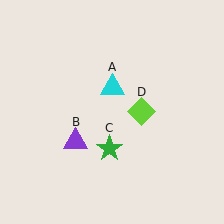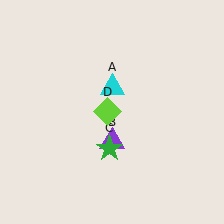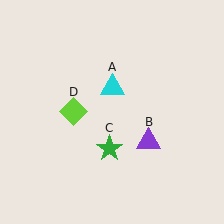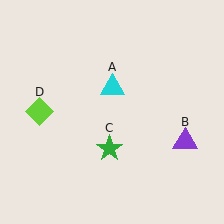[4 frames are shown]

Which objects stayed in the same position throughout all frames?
Cyan triangle (object A) and green star (object C) remained stationary.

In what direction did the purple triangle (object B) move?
The purple triangle (object B) moved right.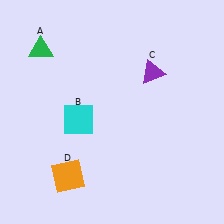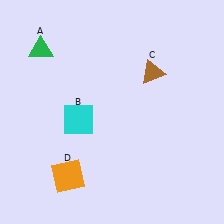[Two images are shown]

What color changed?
The triangle (C) changed from purple in Image 1 to brown in Image 2.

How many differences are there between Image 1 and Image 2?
There is 1 difference between the two images.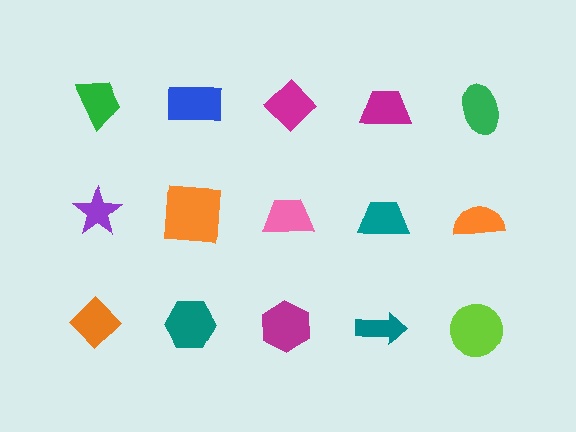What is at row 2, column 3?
A pink trapezoid.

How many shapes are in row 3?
5 shapes.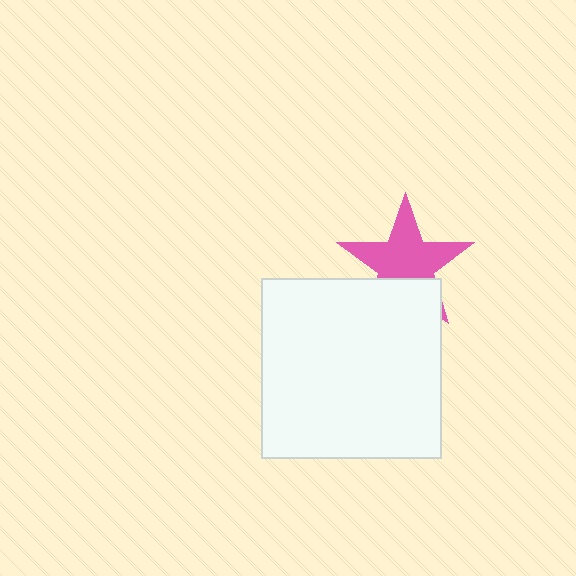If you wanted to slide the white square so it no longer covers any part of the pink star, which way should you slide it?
Slide it down — that is the most direct way to separate the two shapes.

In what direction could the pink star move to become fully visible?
The pink star could move up. That would shift it out from behind the white square entirely.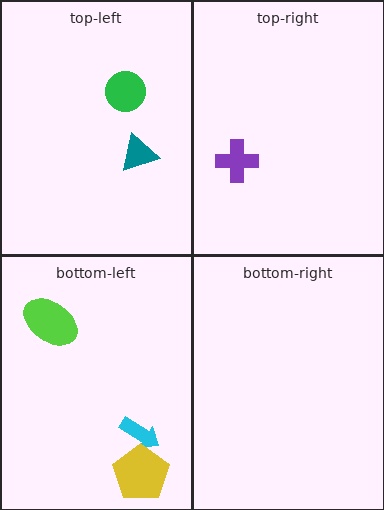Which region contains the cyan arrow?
The bottom-left region.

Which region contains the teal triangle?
The top-left region.